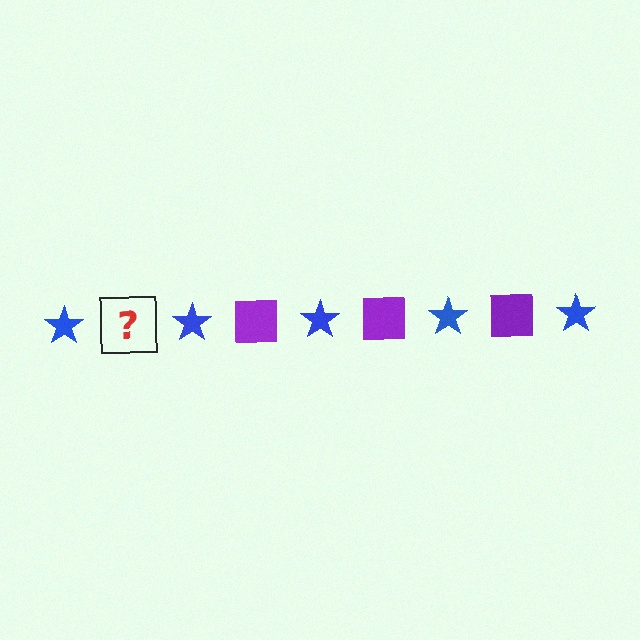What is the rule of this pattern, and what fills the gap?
The rule is that the pattern alternates between blue star and purple square. The gap should be filled with a purple square.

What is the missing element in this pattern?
The missing element is a purple square.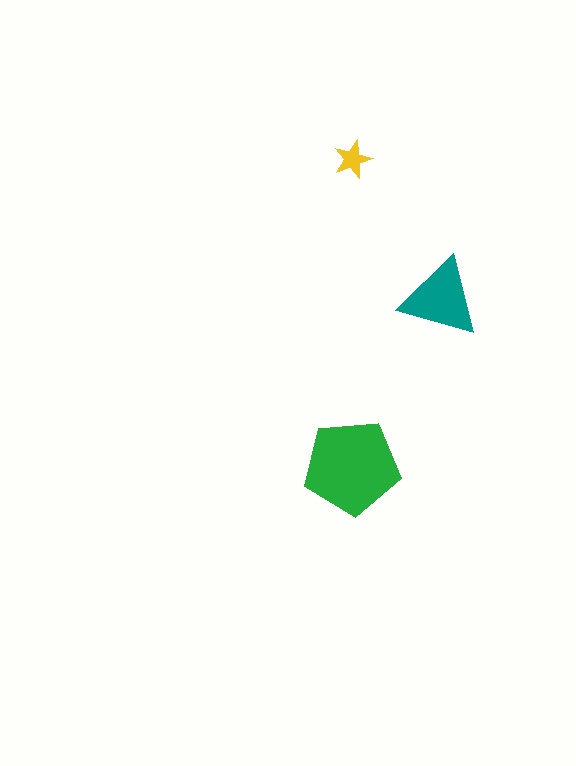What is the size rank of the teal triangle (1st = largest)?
2nd.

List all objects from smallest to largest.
The yellow star, the teal triangle, the green pentagon.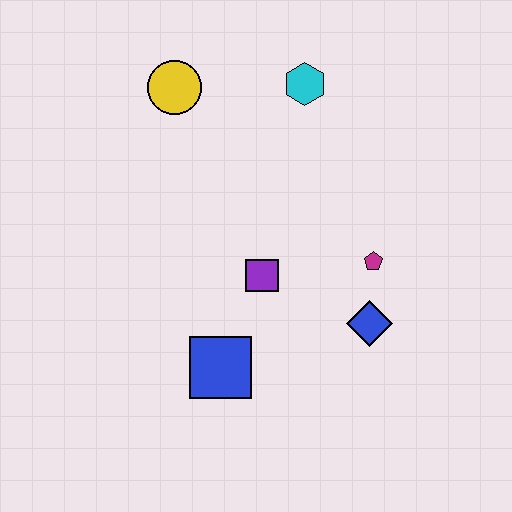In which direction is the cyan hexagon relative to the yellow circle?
The cyan hexagon is to the right of the yellow circle.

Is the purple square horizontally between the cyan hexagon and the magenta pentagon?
No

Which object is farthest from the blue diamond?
The yellow circle is farthest from the blue diamond.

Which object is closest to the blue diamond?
The magenta pentagon is closest to the blue diamond.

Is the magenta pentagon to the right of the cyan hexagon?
Yes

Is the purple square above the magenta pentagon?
No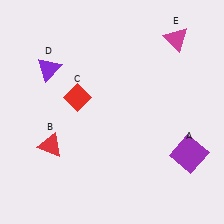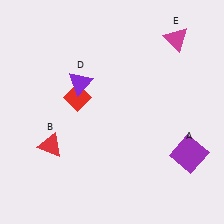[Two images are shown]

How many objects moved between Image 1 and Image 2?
1 object moved between the two images.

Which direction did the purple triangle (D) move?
The purple triangle (D) moved right.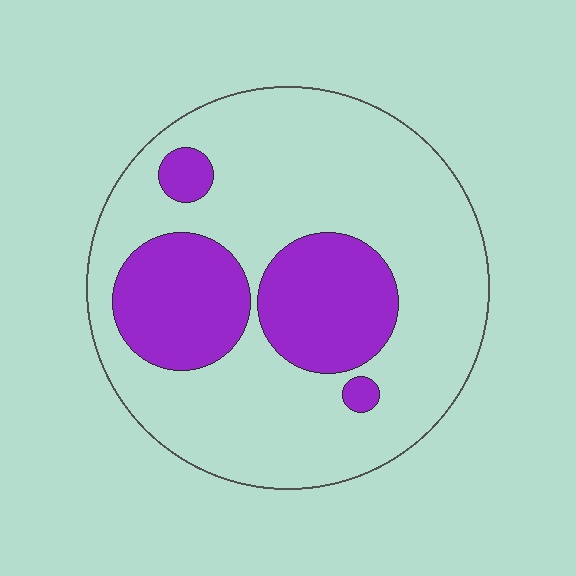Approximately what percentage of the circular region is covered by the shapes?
Approximately 25%.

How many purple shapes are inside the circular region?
4.